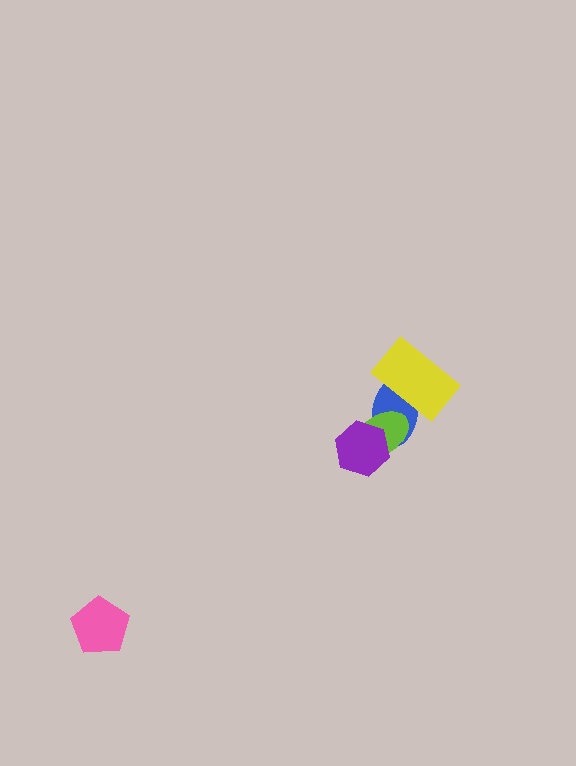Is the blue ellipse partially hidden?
Yes, it is partially covered by another shape.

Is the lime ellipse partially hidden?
Yes, it is partially covered by another shape.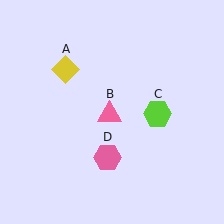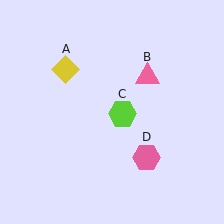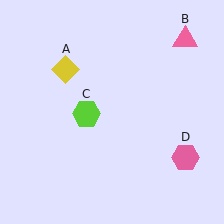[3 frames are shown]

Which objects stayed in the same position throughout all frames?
Yellow diamond (object A) remained stationary.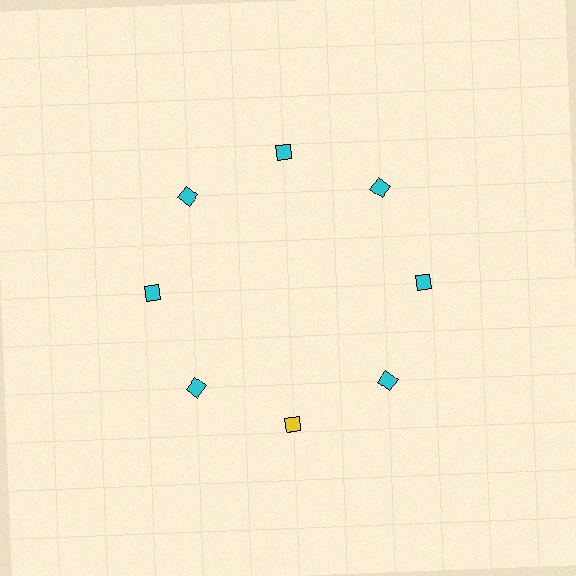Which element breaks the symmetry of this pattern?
The yellow diamond at roughly the 6 o'clock position breaks the symmetry. All other shapes are cyan diamonds.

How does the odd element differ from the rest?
It has a different color: yellow instead of cyan.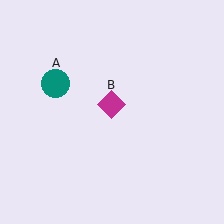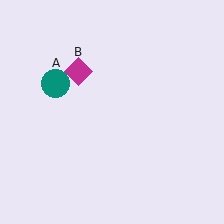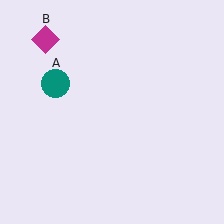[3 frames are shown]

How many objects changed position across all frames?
1 object changed position: magenta diamond (object B).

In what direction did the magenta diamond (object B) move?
The magenta diamond (object B) moved up and to the left.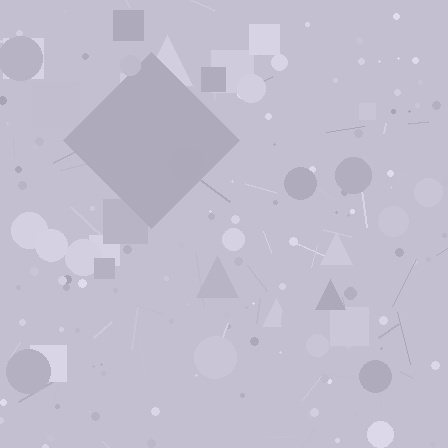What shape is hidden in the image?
A diamond is hidden in the image.